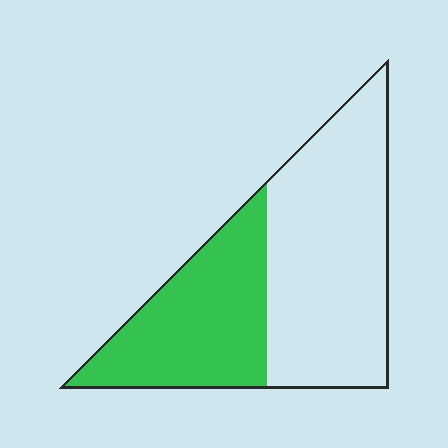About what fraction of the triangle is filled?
About two fifths (2/5).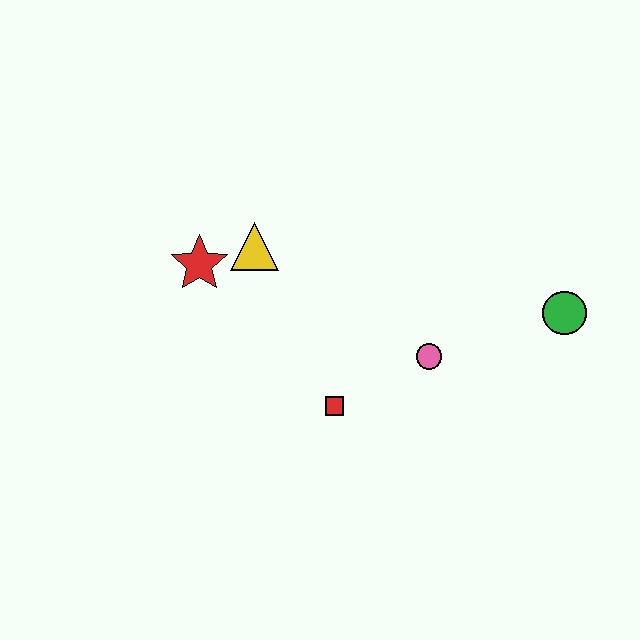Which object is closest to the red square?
The pink circle is closest to the red square.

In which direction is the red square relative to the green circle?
The red square is to the left of the green circle.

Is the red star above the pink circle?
Yes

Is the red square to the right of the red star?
Yes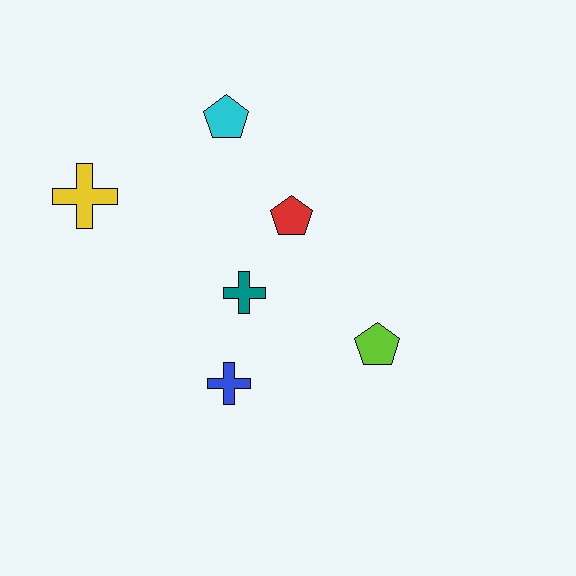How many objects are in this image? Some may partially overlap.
There are 6 objects.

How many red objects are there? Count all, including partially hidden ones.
There is 1 red object.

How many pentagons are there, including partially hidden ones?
There are 3 pentagons.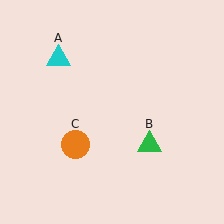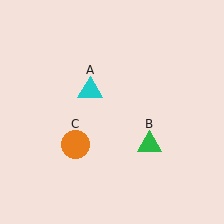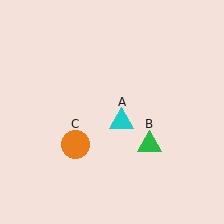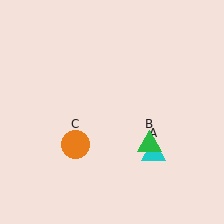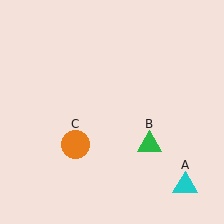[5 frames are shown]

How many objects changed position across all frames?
1 object changed position: cyan triangle (object A).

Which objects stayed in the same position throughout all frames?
Green triangle (object B) and orange circle (object C) remained stationary.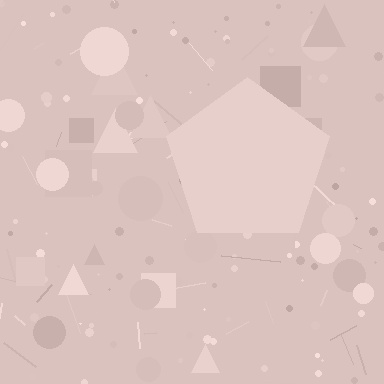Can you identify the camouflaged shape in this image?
The camouflaged shape is a pentagon.